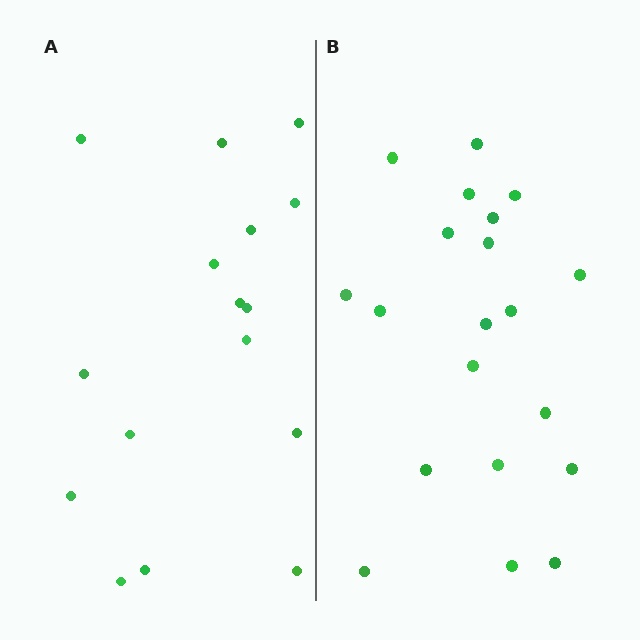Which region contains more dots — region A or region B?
Region B (the right region) has more dots.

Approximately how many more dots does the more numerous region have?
Region B has about 4 more dots than region A.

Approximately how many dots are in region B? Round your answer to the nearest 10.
About 20 dots.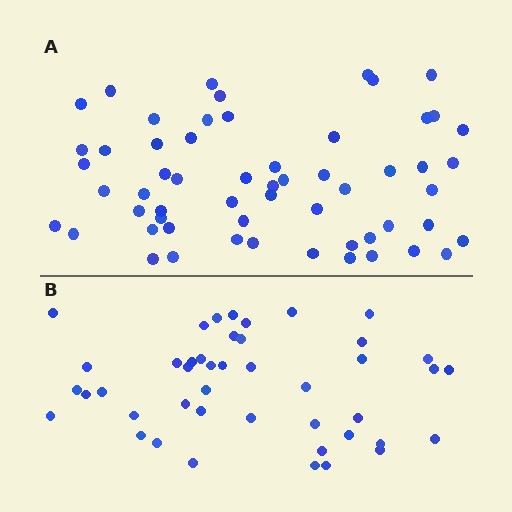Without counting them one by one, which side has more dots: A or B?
Region A (the top region) has more dots.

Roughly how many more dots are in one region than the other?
Region A has approximately 15 more dots than region B.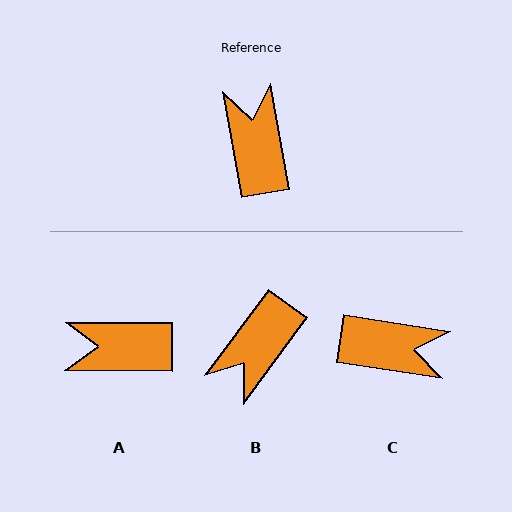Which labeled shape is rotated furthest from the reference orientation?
B, about 133 degrees away.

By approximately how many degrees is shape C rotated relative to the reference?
Approximately 109 degrees clockwise.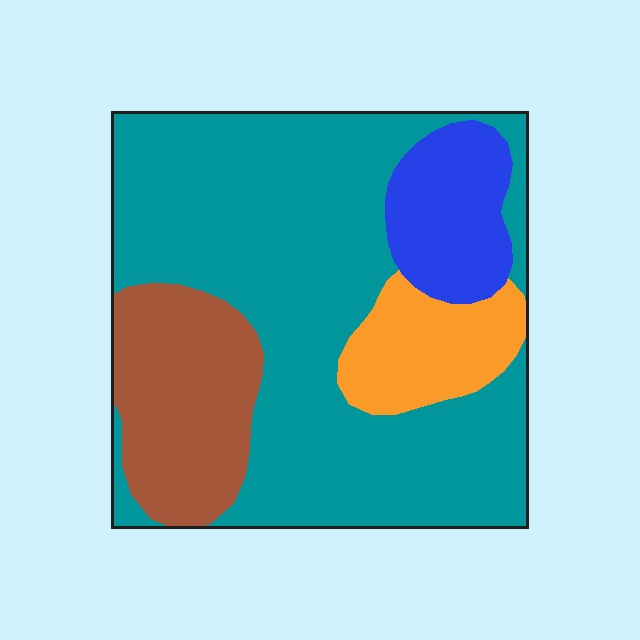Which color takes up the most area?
Teal, at roughly 60%.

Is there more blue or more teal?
Teal.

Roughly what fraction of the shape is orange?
Orange covers about 10% of the shape.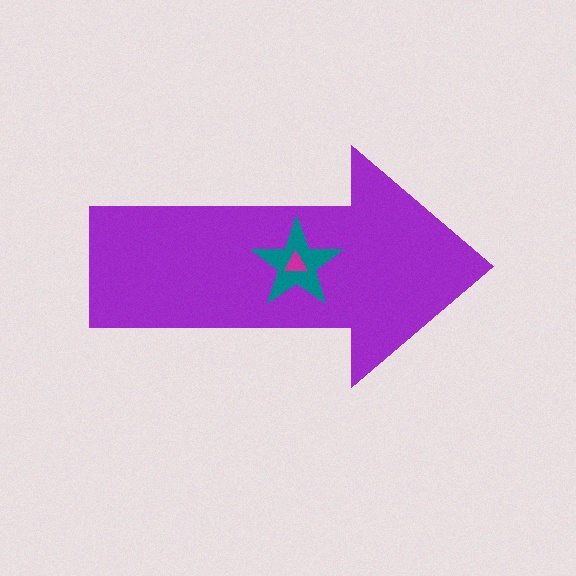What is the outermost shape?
The purple arrow.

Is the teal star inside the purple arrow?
Yes.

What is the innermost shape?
The magenta triangle.